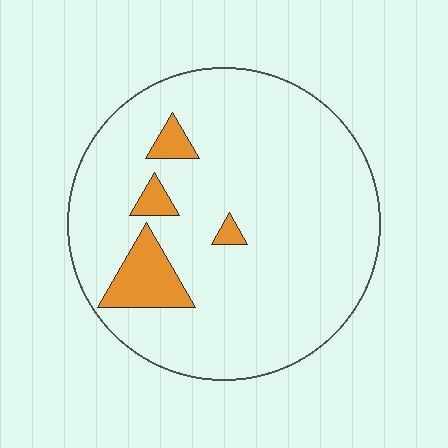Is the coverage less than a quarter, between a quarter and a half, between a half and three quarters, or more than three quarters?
Less than a quarter.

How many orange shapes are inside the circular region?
4.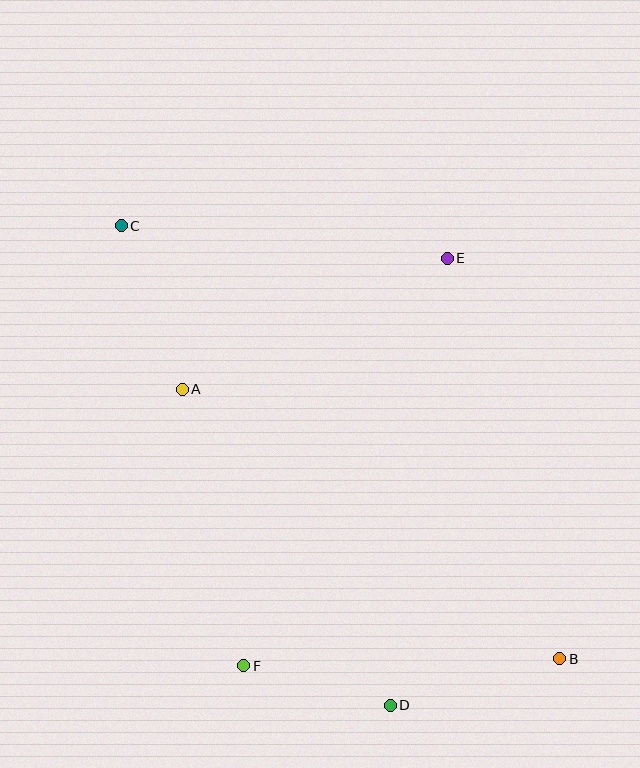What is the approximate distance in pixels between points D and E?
The distance between D and E is approximately 450 pixels.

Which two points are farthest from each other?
Points B and C are farthest from each other.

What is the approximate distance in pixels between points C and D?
The distance between C and D is approximately 550 pixels.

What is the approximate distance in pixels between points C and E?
The distance between C and E is approximately 328 pixels.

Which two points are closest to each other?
Points D and F are closest to each other.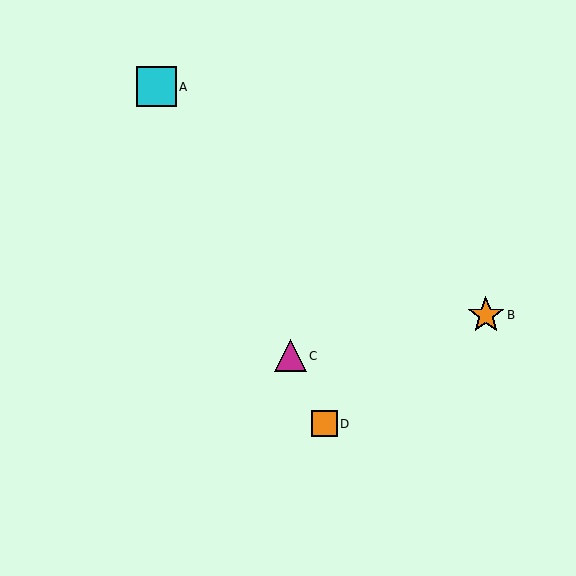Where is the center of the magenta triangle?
The center of the magenta triangle is at (290, 356).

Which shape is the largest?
The cyan square (labeled A) is the largest.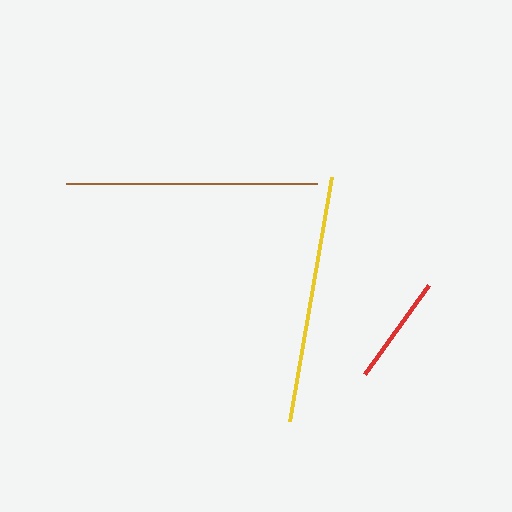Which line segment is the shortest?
The red line is the shortest at approximately 109 pixels.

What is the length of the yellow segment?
The yellow segment is approximately 248 pixels long.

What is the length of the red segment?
The red segment is approximately 109 pixels long.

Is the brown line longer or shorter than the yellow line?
The brown line is longer than the yellow line.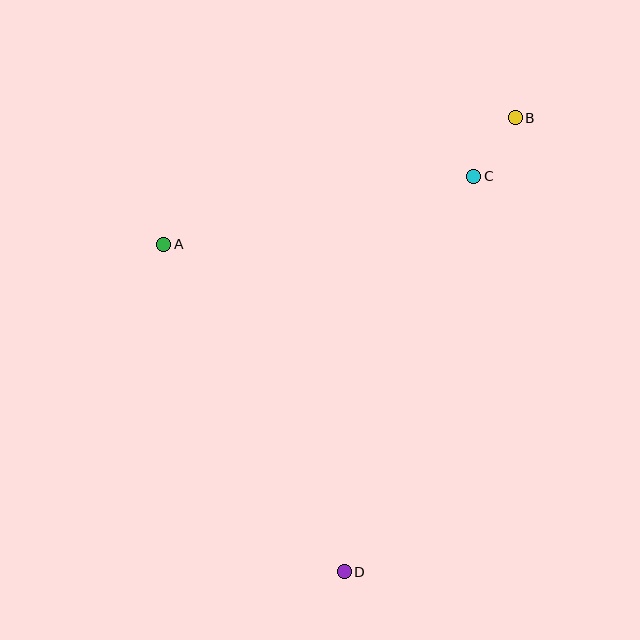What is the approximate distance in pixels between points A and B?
The distance between A and B is approximately 373 pixels.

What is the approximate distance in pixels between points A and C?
The distance between A and C is approximately 317 pixels.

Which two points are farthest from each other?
Points B and D are farthest from each other.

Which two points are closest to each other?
Points B and C are closest to each other.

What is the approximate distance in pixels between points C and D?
The distance between C and D is approximately 416 pixels.